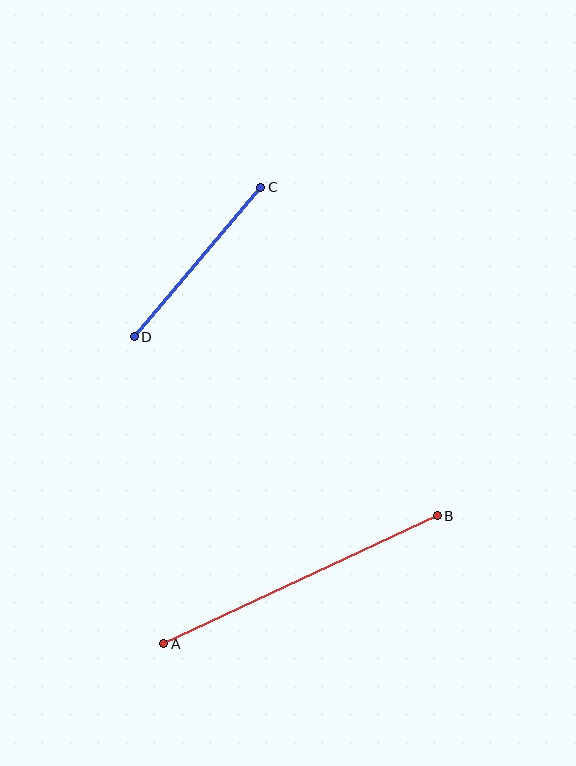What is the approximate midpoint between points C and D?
The midpoint is at approximately (197, 262) pixels.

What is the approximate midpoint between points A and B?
The midpoint is at approximately (300, 580) pixels.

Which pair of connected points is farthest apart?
Points A and B are farthest apart.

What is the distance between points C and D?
The distance is approximately 196 pixels.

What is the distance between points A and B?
The distance is approximately 302 pixels.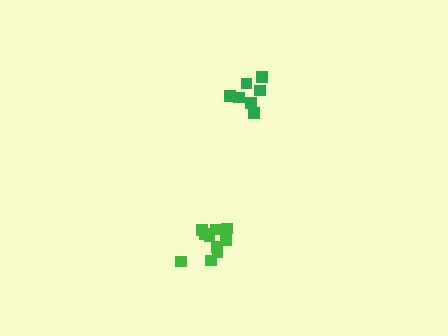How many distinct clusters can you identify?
There are 2 distinct clusters.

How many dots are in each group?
Group 1: 10 dots, Group 2: 7 dots (17 total).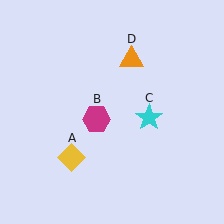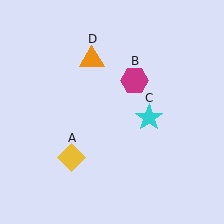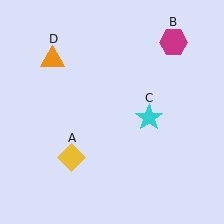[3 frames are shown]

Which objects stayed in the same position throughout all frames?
Yellow diamond (object A) and cyan star (object C) remained stationary.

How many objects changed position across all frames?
2 objects changed position: magenta hexagon (object B), orange triangle (object D).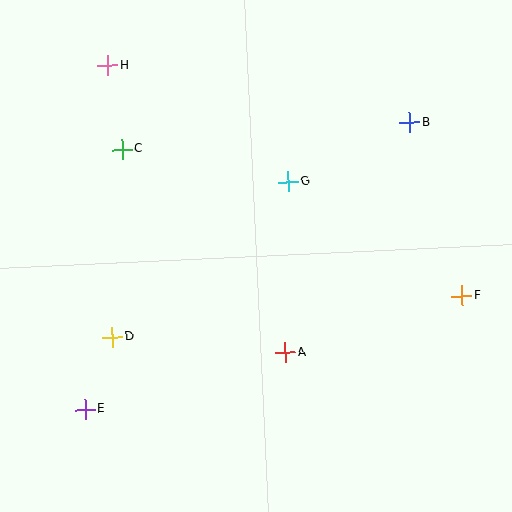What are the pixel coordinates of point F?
Point F is at (462, 296).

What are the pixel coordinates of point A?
Point A is at (285, 353).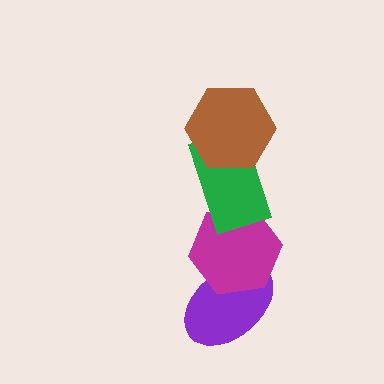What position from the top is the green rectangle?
The green rectangle is 2nd from the top.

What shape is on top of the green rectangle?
The brown hexagon is on top of the green rectangle.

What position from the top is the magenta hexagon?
The magenta hexagon is 3rd from the top.